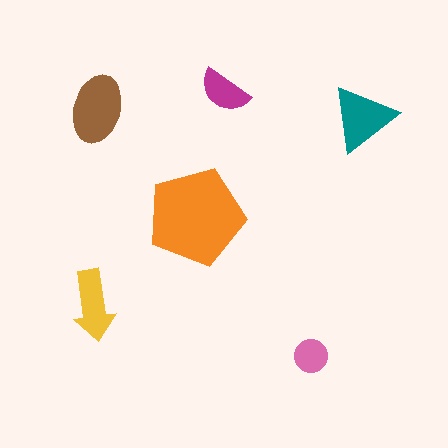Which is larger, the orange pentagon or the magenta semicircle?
The orange pentagon.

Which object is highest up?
The magenta semicircle is topmost.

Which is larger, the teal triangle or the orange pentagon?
The orange pentagon.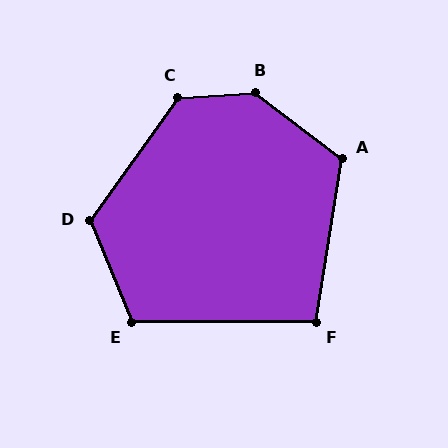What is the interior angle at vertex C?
Approximately 129 degrees (obtuse).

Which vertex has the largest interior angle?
B, at approximately 139 degrees.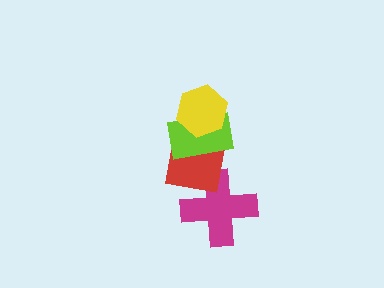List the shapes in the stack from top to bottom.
From top to bottom: the yellow hexagon, the lime rectangle, the red square, the magenta cross.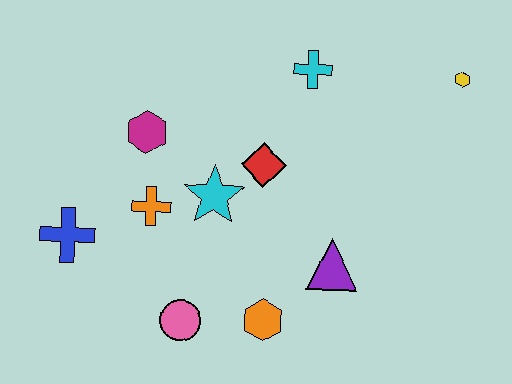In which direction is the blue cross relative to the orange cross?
The blue cross is to the left of the orange cross.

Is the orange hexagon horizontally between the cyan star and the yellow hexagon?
Yes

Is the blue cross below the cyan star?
Yes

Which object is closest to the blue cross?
The orange cross is closest to the blue cross.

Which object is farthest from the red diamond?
The yellow hexagon is farthest from the red diamond.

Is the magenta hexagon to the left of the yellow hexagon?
Yes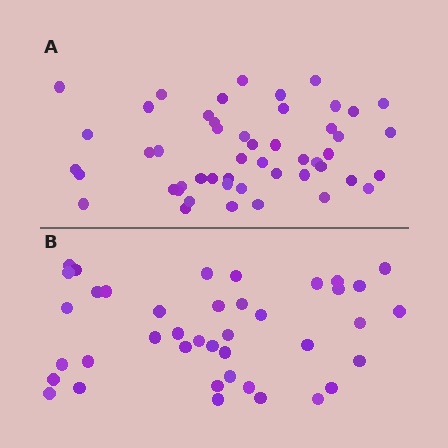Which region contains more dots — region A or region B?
Region A (the top region) has more dots.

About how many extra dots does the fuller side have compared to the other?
Region A has roughly 10 or so more dots than region B.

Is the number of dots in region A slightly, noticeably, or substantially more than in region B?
Region A has noticeably more, but not dramatically so. The ratio is roughly 1.2 to 1.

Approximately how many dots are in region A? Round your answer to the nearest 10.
About 50 dots.